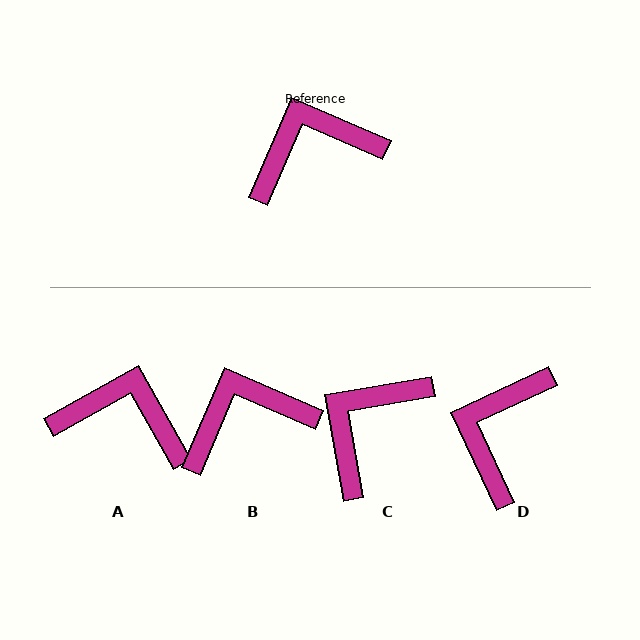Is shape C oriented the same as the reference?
No, it is off by about 33 degrees.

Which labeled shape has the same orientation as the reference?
B.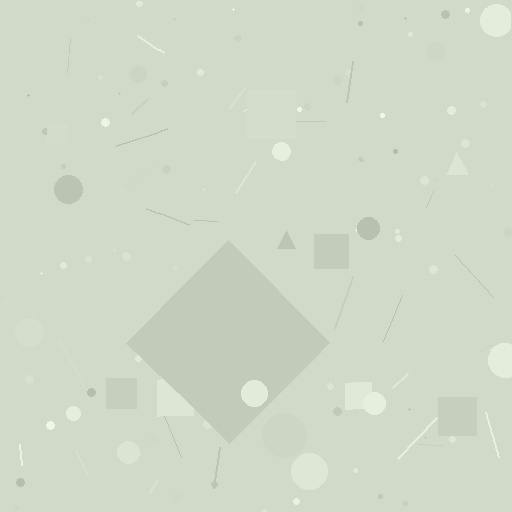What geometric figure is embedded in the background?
A diamond is embedded in the background.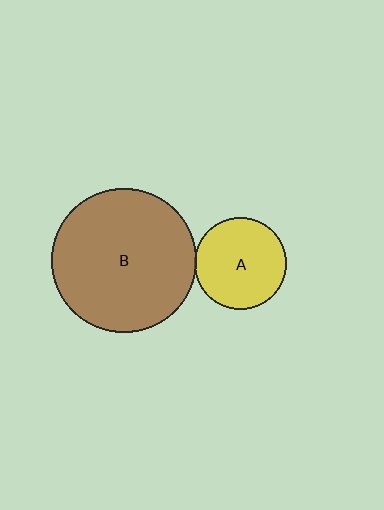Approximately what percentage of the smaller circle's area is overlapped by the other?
Approximately 5%.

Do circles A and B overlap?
Yes.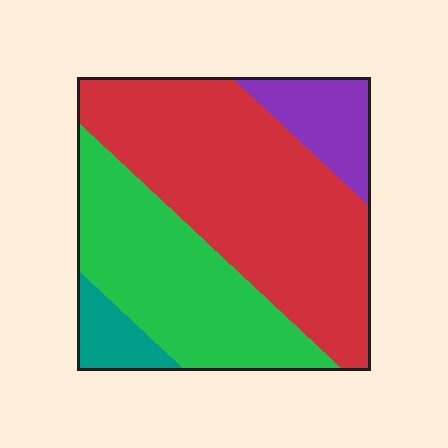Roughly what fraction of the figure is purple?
Purple covers 11% of the figure.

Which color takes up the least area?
Teal, at roughly 5%.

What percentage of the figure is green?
Green takes up about one third (1/3) of the figure.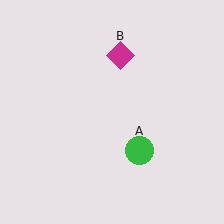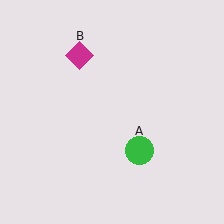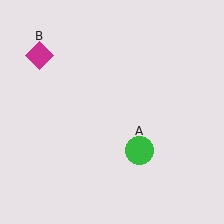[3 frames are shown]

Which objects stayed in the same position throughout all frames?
Green circle (object A) remained stationary.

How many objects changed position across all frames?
1 object changed position: magenta diamond (object B).